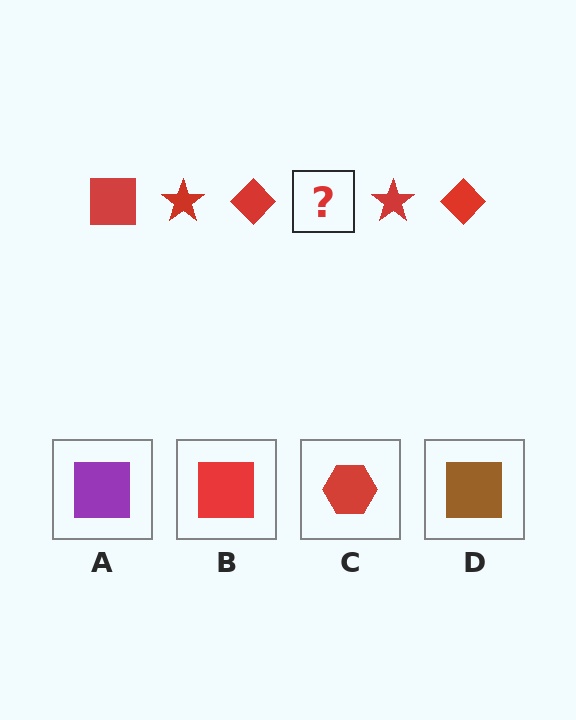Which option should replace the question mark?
Option B.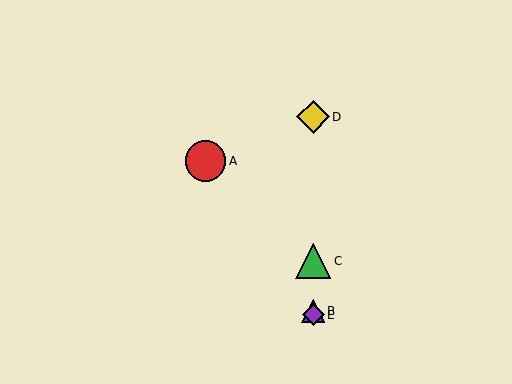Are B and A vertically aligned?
No, B is at x≈313 and A is at x≈206.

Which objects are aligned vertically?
Objects B, C, D, E are aligned vertically.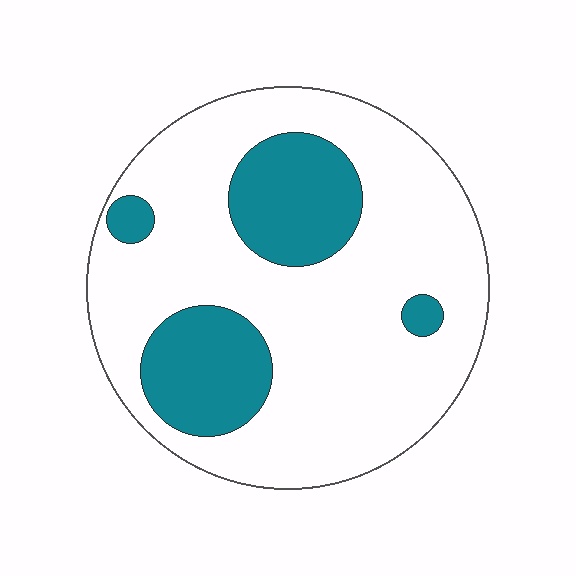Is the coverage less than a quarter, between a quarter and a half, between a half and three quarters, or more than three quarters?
Less than a quarter.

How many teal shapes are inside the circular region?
4.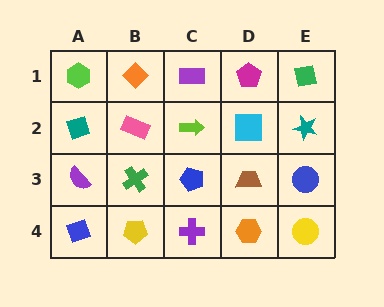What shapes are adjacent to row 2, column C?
A purple rectangle (row 1, column C), a blue pentagon (row 3, column C), a pink rectangle (row 2, column B), a cyan square (row 2, column D).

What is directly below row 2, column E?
A blue circle.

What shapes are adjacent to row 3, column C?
A lime arrow (row 2, column C), a purple cross (row 4, column C), a green cross (row 3, column B), a brown trapezoid (row 3, column D).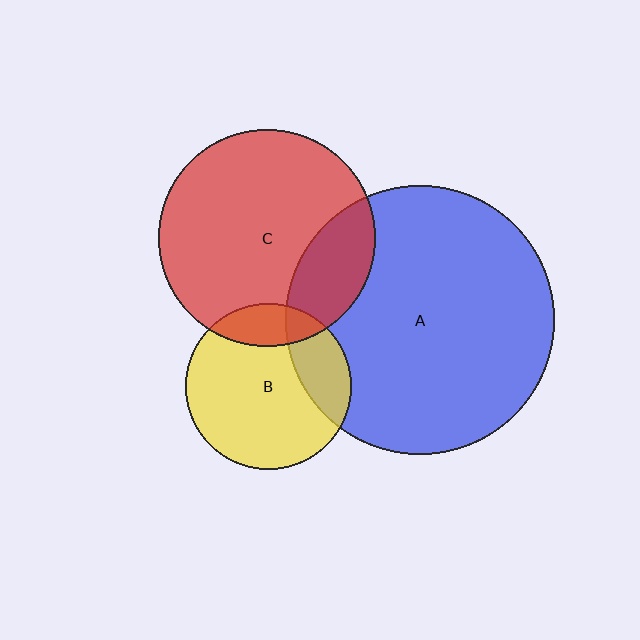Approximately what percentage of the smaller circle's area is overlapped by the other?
Approximately 20%.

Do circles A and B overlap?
Yes.